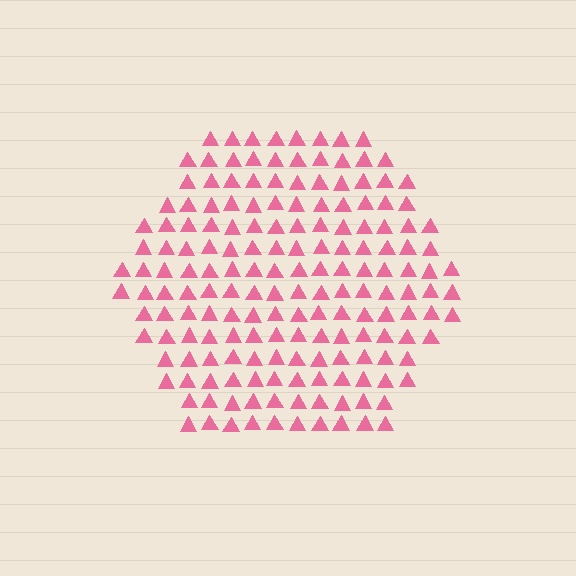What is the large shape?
The large shape is a hexagon.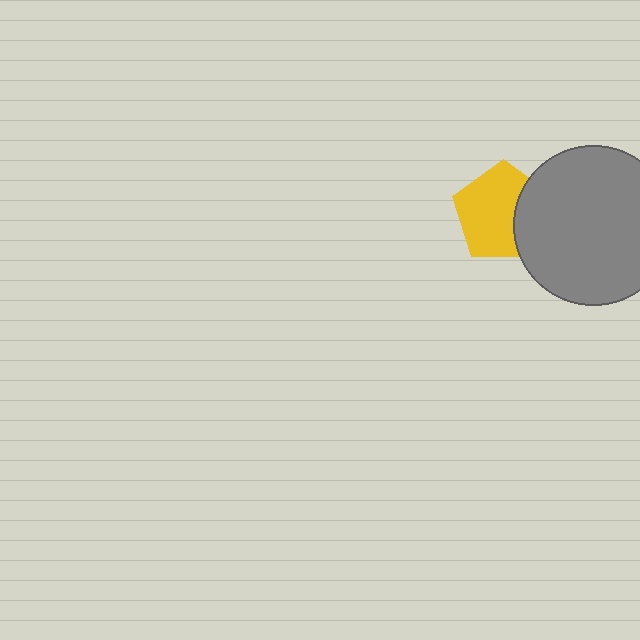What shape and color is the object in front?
The object in front is a gray circle.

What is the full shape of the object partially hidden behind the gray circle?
The partially hidden object is a yellow pentagon.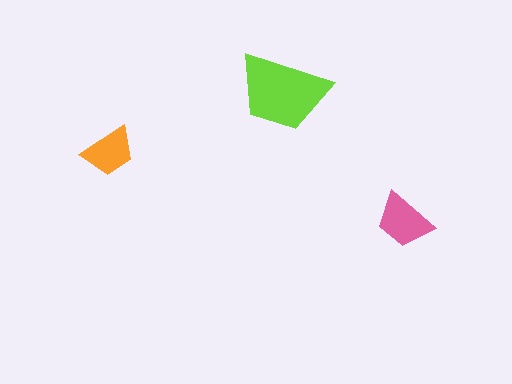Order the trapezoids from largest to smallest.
the lime one, the pink one, the orange one.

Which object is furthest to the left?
The orange trapezoid is leftmost.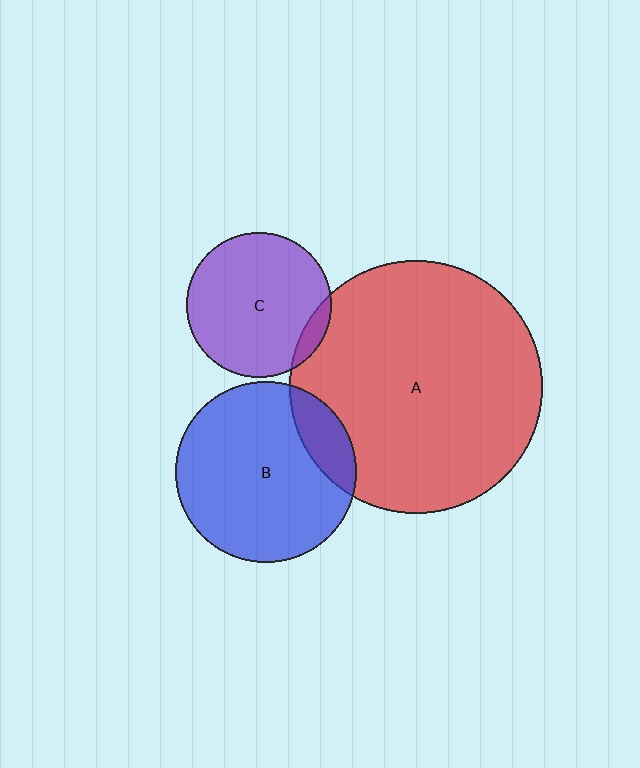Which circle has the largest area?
Circle A (red).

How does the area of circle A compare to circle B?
Approximately 2.0 times.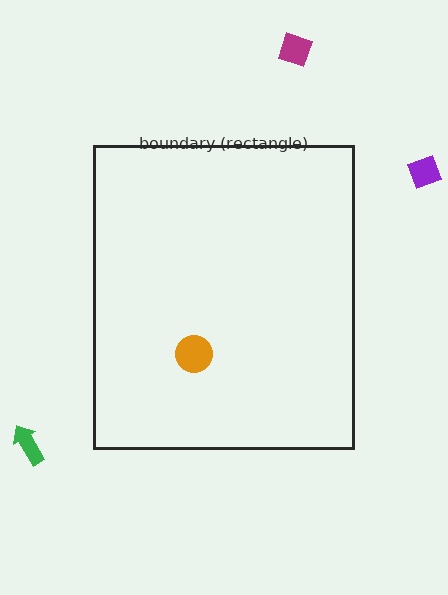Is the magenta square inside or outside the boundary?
Outside.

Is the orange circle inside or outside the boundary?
Inside.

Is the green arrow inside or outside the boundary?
Outside.